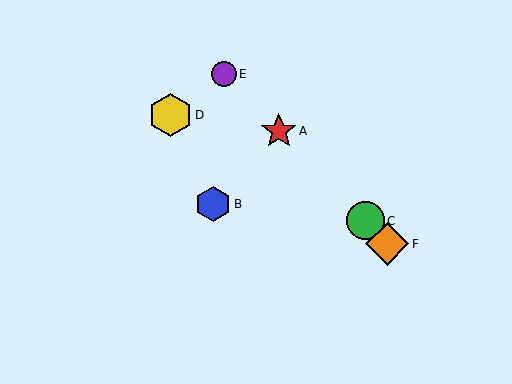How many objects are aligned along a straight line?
4 objects (A, C, E, F) are aligned along a straight line.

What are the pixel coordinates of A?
Object A is at (279, 131).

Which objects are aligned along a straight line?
Objects A, C, E, F are aligned along a straight line.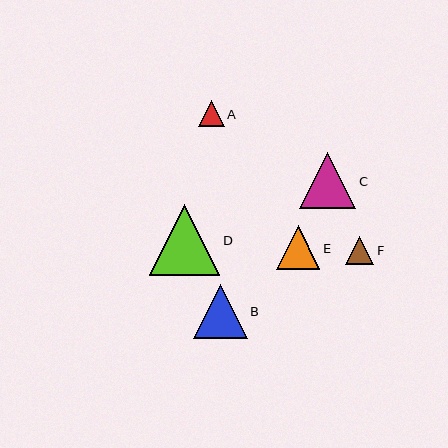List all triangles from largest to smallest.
From largest to smallest: D, C, B, E, F, A.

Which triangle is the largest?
Triangle D is the largest with a size of approximately 70 pixels.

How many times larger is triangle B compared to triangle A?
Triangle B is approximately 2.1 times the size of triangle A.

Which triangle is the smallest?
Triangle A is the smallest with a size of approximately 26 pixels.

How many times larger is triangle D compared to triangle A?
Triangle D is approximately 2.8 times the size of triangle A.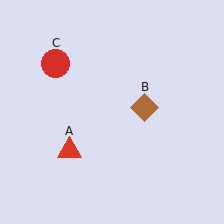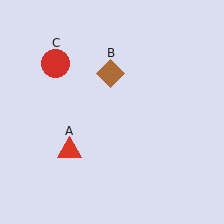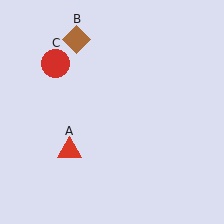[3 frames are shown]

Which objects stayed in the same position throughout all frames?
Red triangle (object A) and red circle (object C) remained stationary.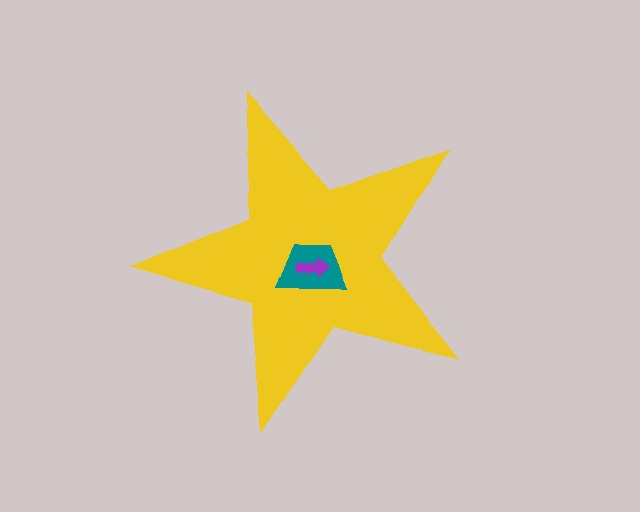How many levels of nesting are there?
3.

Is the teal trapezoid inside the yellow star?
Yes.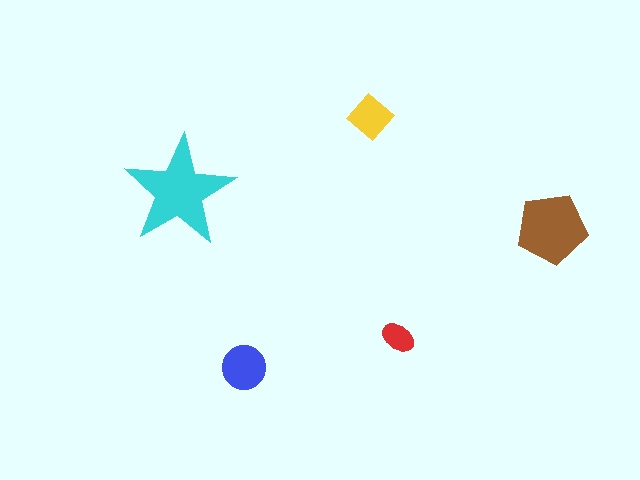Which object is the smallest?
The red ellipse.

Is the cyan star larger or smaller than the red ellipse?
Larger.